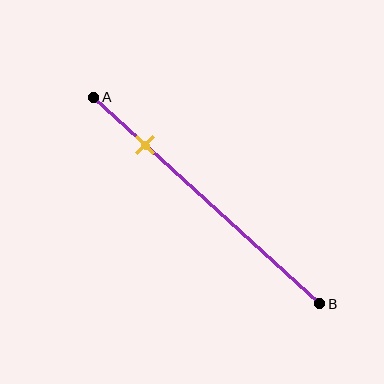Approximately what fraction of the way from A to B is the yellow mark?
The yellow mark is approximately 25% of the way from A to B.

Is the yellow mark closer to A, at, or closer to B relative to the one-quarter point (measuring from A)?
The yellow mark is approximately at the one-quarter point of segment AB.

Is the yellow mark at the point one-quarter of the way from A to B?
Yes, the mark is approximately at the one-quarter point.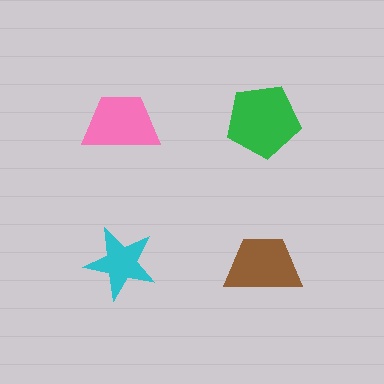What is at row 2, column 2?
A brown trapezoid.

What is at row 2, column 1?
A cyan star.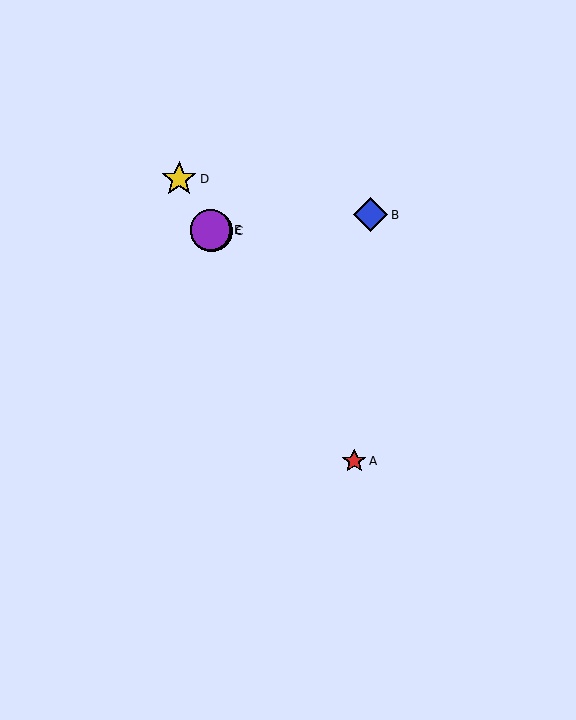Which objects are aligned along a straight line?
Objects A, C, D, E are aligned along a straight line.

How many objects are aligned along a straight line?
4 objects (A, C, D, E) are aligned along a straight line.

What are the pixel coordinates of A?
Object A is at (354, 461).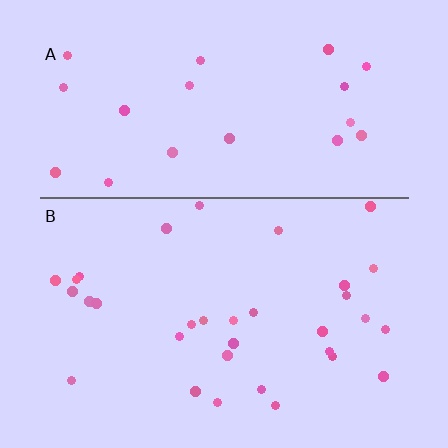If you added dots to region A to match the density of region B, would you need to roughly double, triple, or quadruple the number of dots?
Approximately double.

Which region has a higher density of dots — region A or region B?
B (the bottom).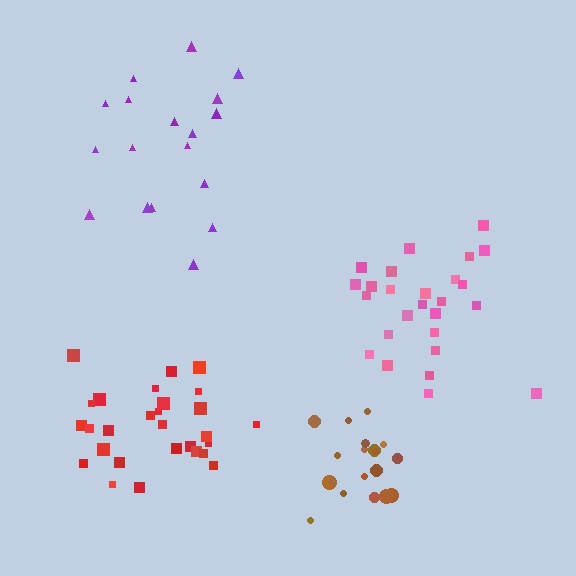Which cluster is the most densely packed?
Brown.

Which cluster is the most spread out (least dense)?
Purple.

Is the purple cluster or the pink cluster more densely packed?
Pink.